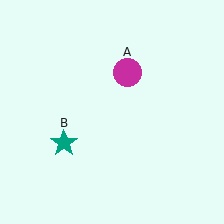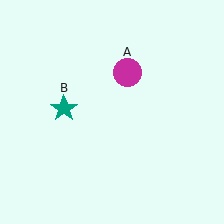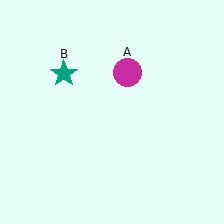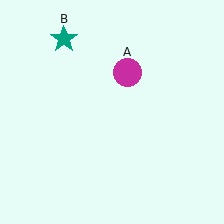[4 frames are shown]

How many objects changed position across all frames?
1 object changed position: teal star (object B).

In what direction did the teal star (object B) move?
The teal star (object B) moved up.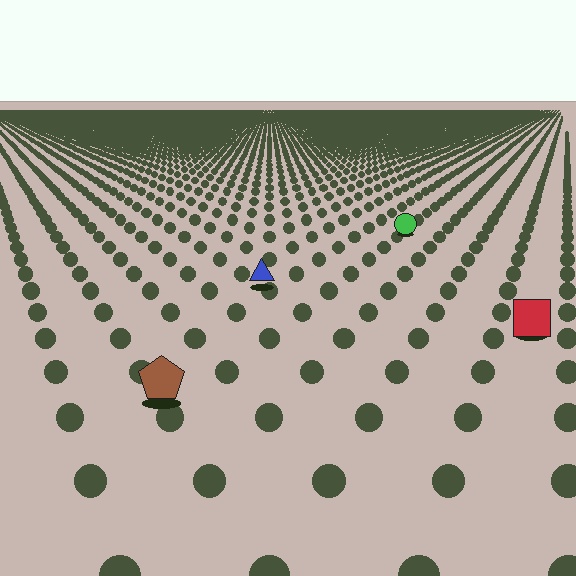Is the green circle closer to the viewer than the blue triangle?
No. The blue triangle is closer — you can tell from the texture gradient: the ground texture is coarser near it.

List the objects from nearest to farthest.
From nearest to farthest: the brown pentagon, the red square, the blue triangle, the green circle.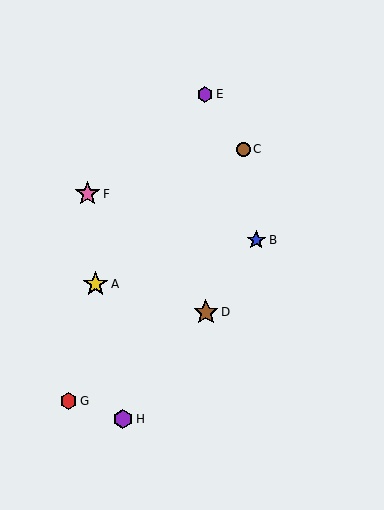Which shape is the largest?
The pink star (labeled F) is the largest.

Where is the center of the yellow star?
The center of the yellow star is at (95, 284).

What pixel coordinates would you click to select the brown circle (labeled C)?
Click at (243, 149) to select the brown circle C.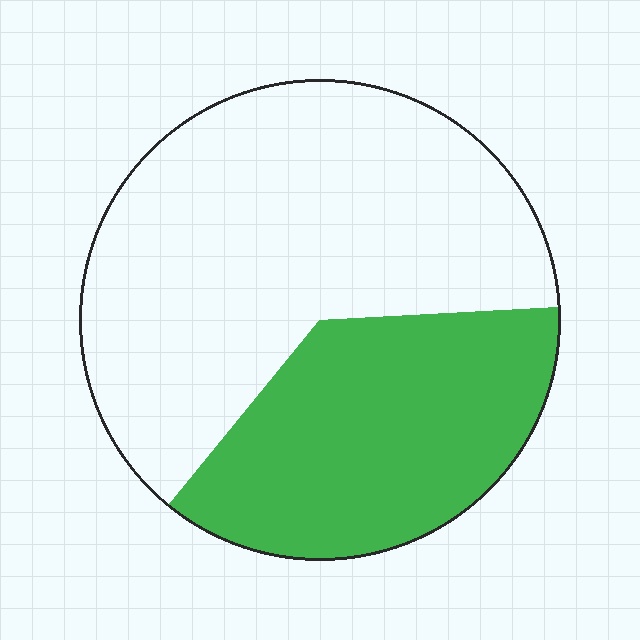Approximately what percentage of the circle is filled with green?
Approximately 35%.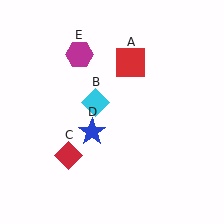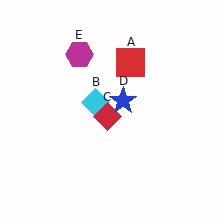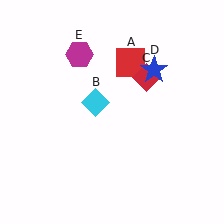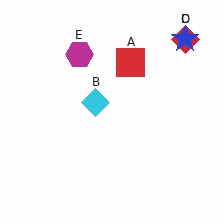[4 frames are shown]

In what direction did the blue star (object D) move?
The blue star (object D) moved up and to the right.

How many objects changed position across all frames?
2 objects changed position: red diamond (object C), blue star (object D).